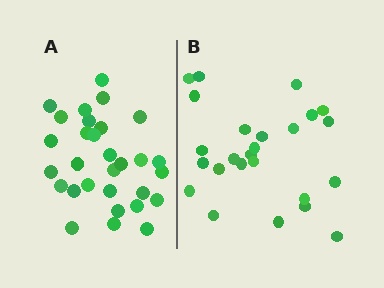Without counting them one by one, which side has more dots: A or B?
Region A (the left region) has more dots.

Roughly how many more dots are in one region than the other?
Region A has about 5 more dots than region B.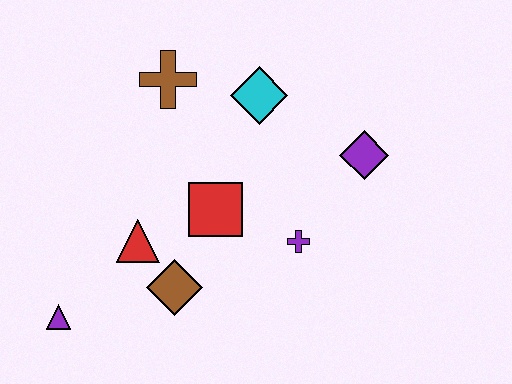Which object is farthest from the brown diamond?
The purple diamond is farthest from the brown diamond.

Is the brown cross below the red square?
No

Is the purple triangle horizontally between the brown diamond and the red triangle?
No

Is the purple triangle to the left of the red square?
Yes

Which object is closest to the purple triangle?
The red triangle is closest to the purple triangle.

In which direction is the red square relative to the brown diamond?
The red square is above the brown diamond.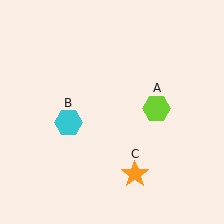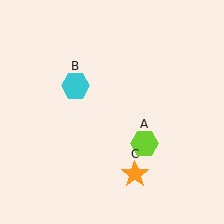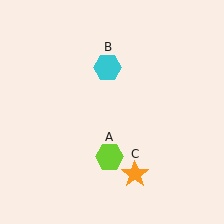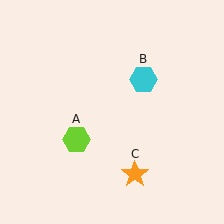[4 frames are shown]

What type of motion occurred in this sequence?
The lime hexagon (object A), cyan hexagon (object B) rotated clockwise around the center of the scene.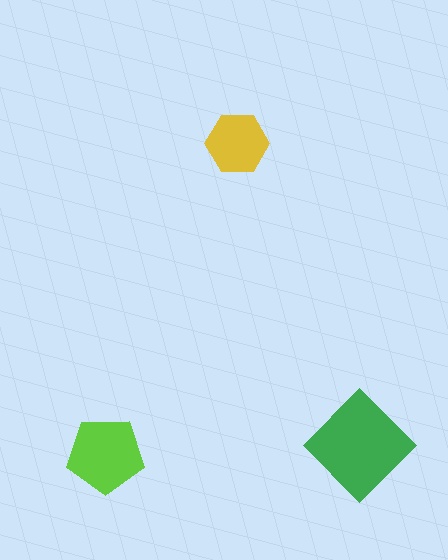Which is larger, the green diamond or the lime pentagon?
The green diamond.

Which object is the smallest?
The yellow hexagon.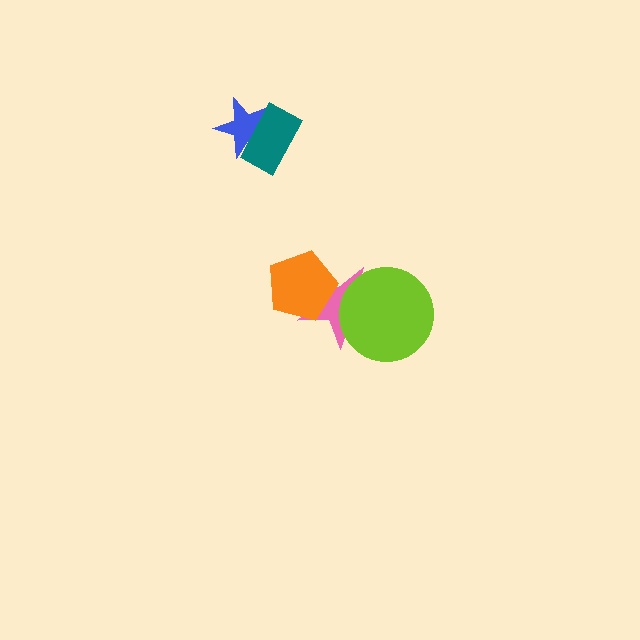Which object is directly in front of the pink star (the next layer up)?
The orange pentagon is directly in front of the pink star.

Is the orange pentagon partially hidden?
No, no other shape covers it.